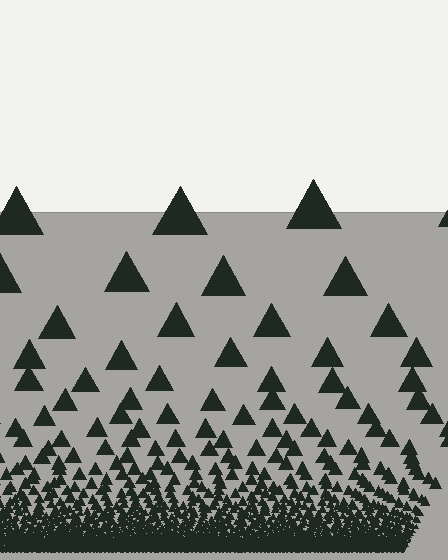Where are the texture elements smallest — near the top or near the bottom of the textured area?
Near the bottom.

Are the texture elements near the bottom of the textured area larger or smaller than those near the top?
Smaller. The gradient is inverted — elements near the bottom are smaller and denser.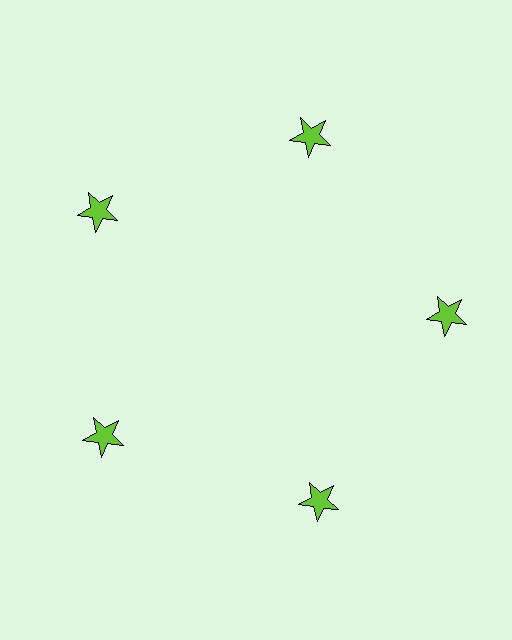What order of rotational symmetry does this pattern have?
This pattern has 5-fold rotational symmetry.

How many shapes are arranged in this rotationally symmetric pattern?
There are 5 shapes, arranged in 5 groups of 1.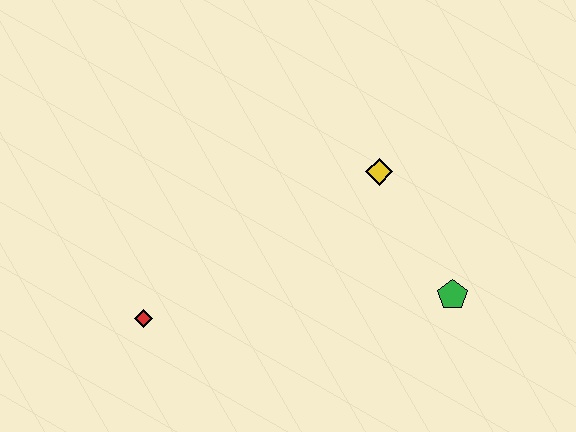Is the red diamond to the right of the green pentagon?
No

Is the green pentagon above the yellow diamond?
No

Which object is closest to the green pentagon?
The yellow diamond is closest to the green pentagon.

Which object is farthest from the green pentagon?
The red diamond is farthest from the green pentagon.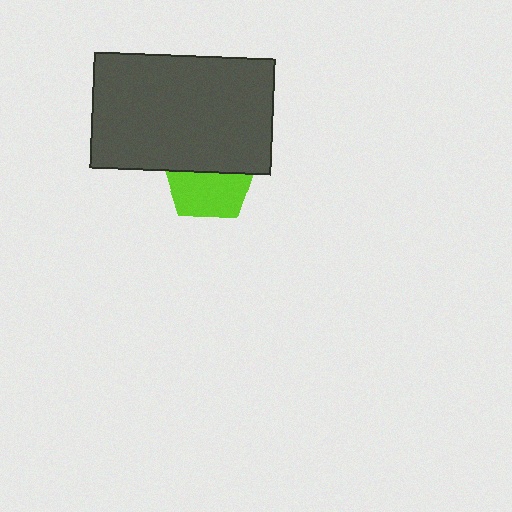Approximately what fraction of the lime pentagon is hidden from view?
Roughly 48% of the lime pentagon is hidden behind the dark gray rectangle.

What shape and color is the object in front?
The object in front is a dark gray rectangle.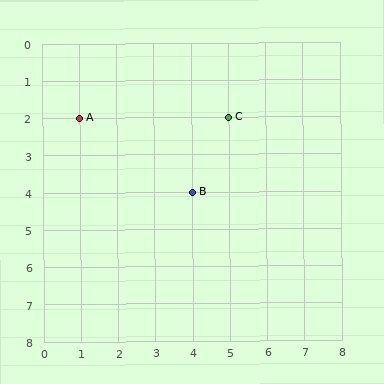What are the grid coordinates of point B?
Point B is at grid coordinates (4, 4).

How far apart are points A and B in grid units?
Points A and B are 3 columns and 2 rows apart (about 3.6 grid units diagonally).